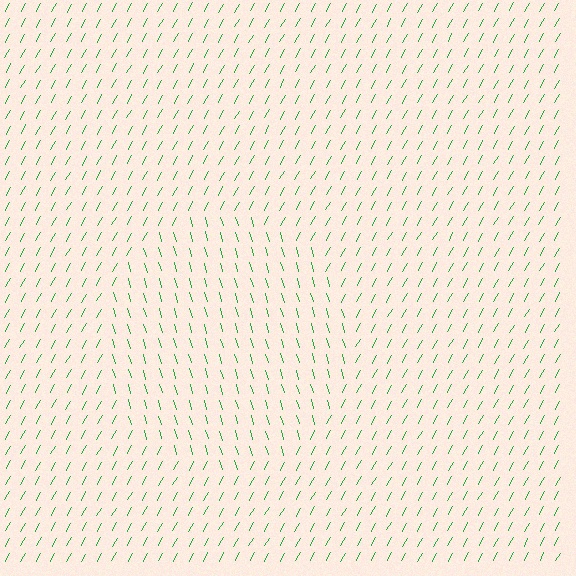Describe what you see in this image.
The image is filled with small green line segments. A circle region in the image has lines oriented differently from the surrounding lines, creating a visible texture boundary.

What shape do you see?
I see a circle.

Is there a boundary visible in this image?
Yes, there is a texture boundary formed by a change in line orientation.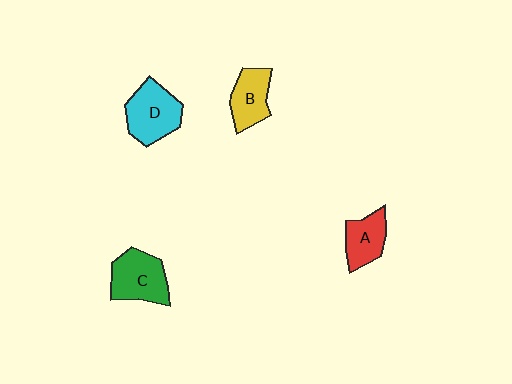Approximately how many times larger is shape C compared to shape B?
Approximately 1.3 times.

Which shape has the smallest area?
Shape A (red).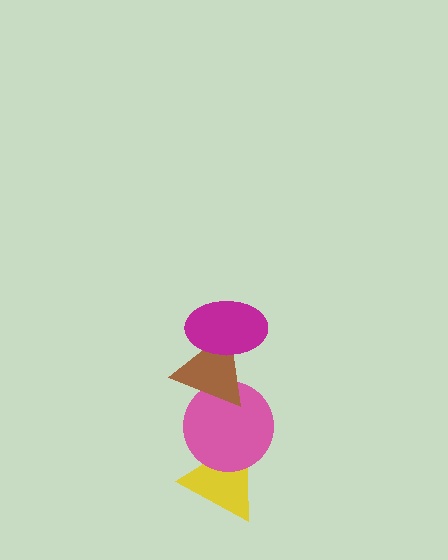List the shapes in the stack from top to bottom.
From top to bottom: the magenta ellipse, the brown triangle, the pink circle, the yellow triangle.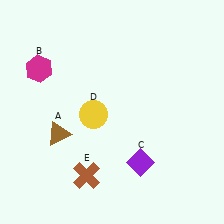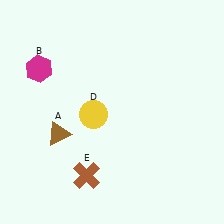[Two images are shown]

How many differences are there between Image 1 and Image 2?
There is 1 difference between the two images.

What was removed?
The purple diamond (C) was removed in Image 2.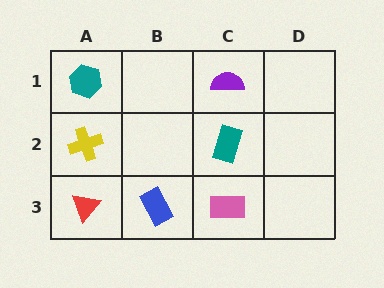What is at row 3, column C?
A pink rectangle.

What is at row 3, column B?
A blue rectangle.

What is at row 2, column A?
A yellow cross.